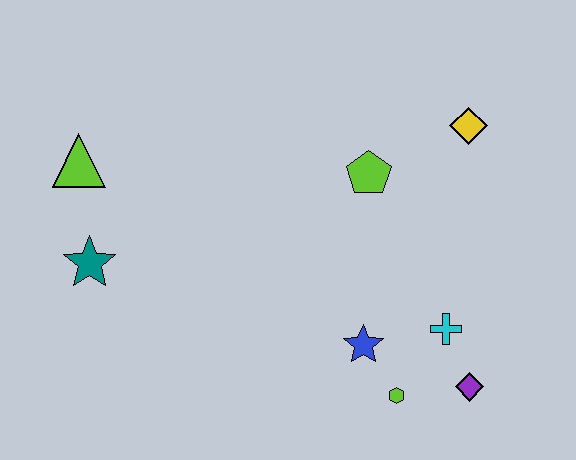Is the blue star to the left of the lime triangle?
No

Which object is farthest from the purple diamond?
The lime triangle is farthest from the purple diamond.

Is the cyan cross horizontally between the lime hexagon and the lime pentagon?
No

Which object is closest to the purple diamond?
The cyan cross is closest to the purple diamond.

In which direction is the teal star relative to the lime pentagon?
The teal star is to the left of the lime pentagon.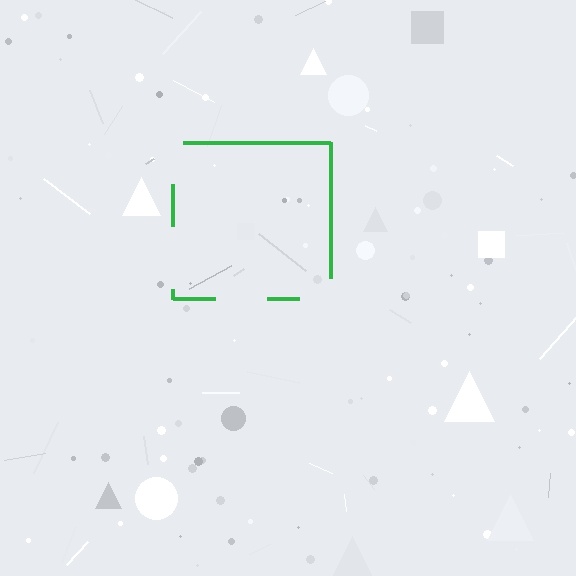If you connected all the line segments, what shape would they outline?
They would outline a square.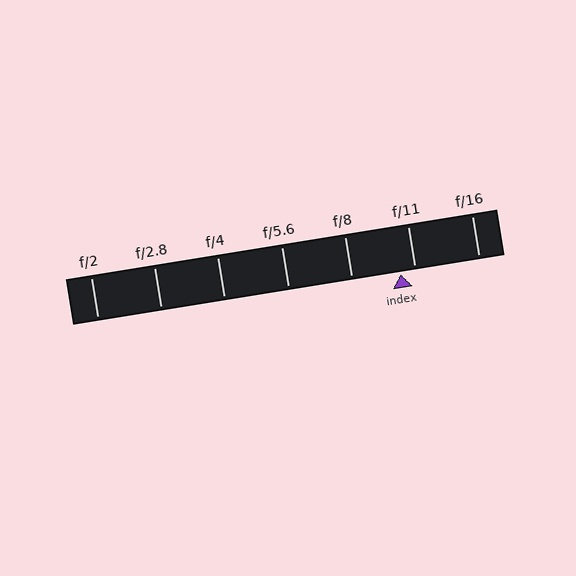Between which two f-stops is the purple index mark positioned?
The index mark is between f/8 and f/11.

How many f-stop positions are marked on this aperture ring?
There are 7 f-stop positions marked.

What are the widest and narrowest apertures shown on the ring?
The widest aperture shown is f/2 and the narrowest is f/16.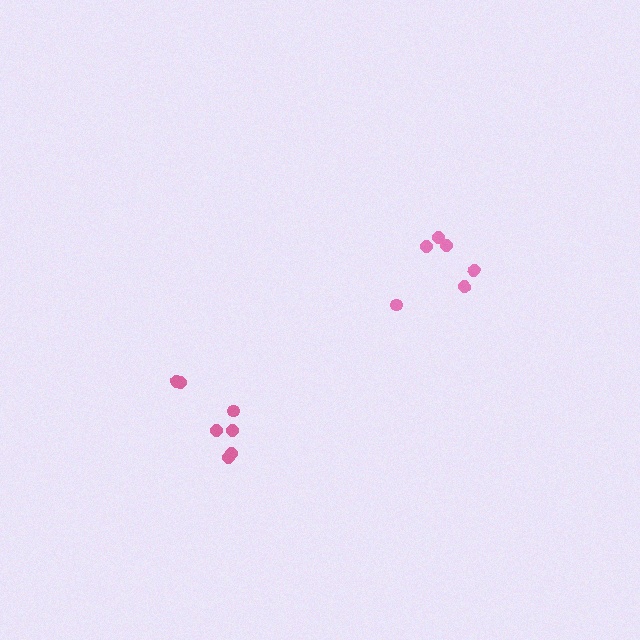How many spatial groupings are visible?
There are 2 spatial groupings.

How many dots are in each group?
Group 1: 6 dots, Group 2: 7 dots (13 total).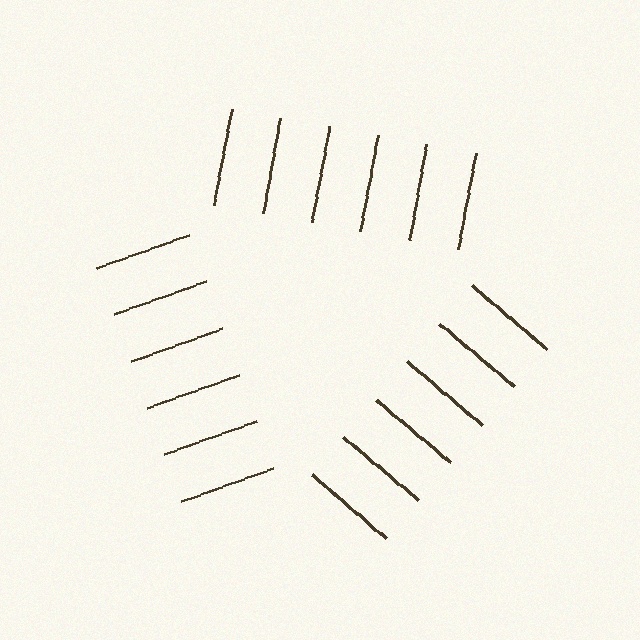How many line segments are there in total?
18 — 6 along each of the 3 edges.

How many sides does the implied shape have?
3 sides — the line-ends trace a triangle.